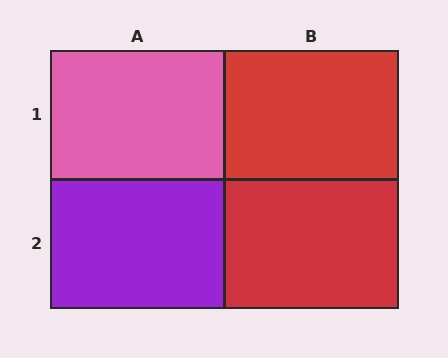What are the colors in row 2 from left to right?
Purple, red.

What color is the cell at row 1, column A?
Pink.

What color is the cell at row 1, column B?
Red.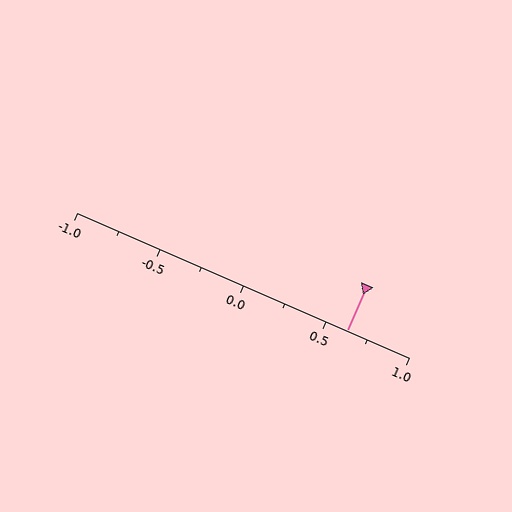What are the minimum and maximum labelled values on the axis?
The axis runs from -1.0 to 1.0.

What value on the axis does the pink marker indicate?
The marker indicates approximately 0.62.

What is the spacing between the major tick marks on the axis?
The major ticks are spaced 0.5 apart.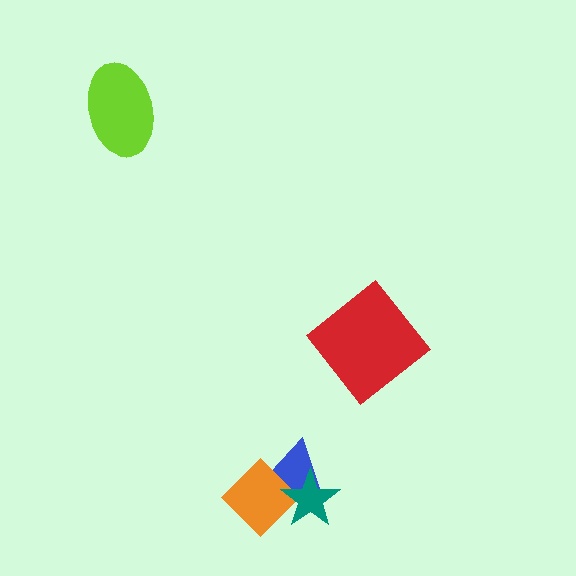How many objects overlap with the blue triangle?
2 objects overlap with the blue triangle.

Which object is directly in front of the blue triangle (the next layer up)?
The orange diamond is directly in front of the blue triangle.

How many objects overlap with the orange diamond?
2 objects overlap with the orange diamond.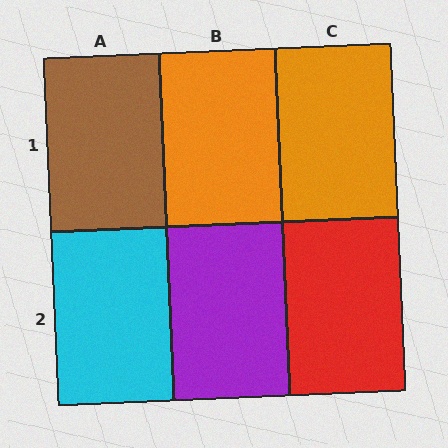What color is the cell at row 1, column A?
Brown.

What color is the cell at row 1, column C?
Orange.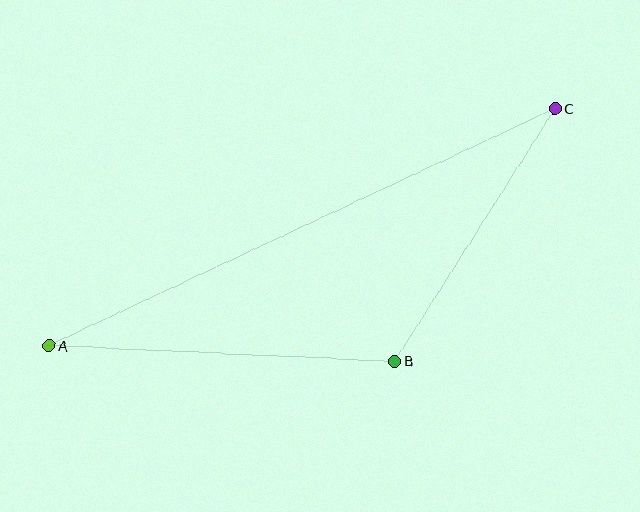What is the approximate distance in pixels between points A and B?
The distance between A and B is approximately 346 pixels.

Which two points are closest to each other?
Points B and C are closest to each other.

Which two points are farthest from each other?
Points A and C are farthest from each other.